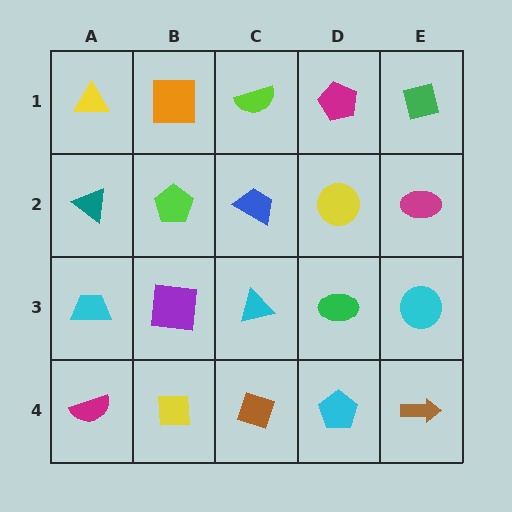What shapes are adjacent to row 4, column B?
A purple square (row 3, column B), a magenta semicircle (row 4, column A), a brown diamond (row 4, column C).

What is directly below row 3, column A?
A magenta semicircle.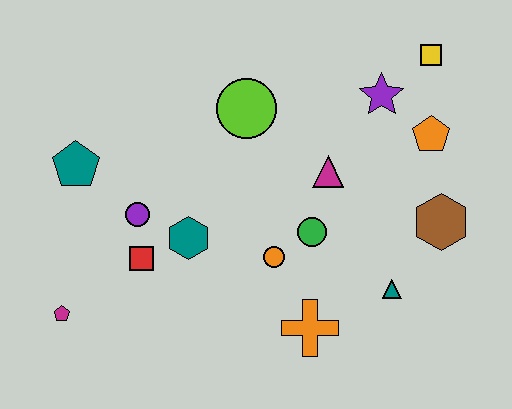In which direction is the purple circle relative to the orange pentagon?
The purple circle is to the left of the orange pentagon.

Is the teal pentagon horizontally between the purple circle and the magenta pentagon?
Yes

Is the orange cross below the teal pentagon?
Yes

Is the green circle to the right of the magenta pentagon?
Yes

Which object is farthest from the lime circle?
The magenta pentagon is farthest from the lime circle.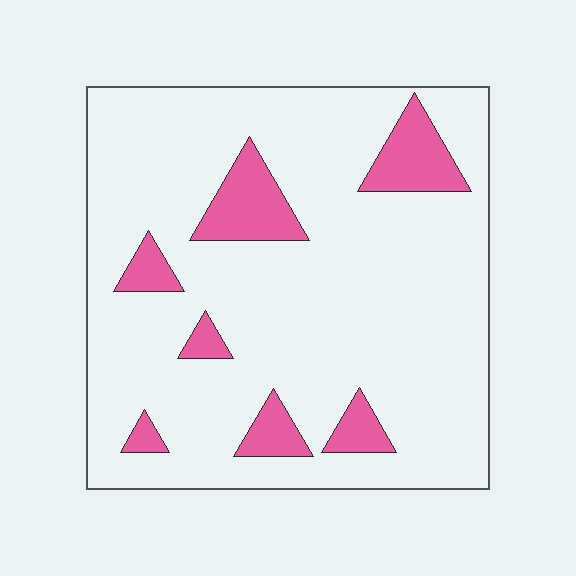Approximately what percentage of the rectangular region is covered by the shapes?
Approximately 15%.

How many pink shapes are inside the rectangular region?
7.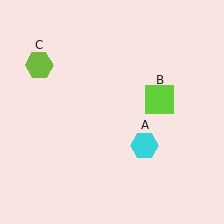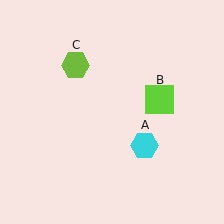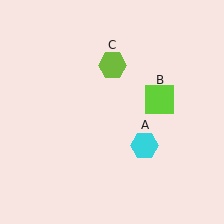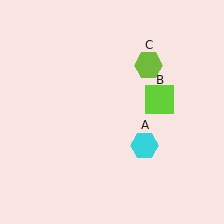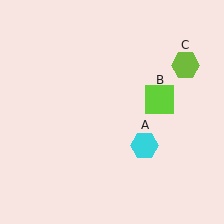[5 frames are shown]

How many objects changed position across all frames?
1 object changed position: lime hexagon (object C).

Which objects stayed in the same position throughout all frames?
Cyan hexagon (object A) and lime square (object B) remained stationary.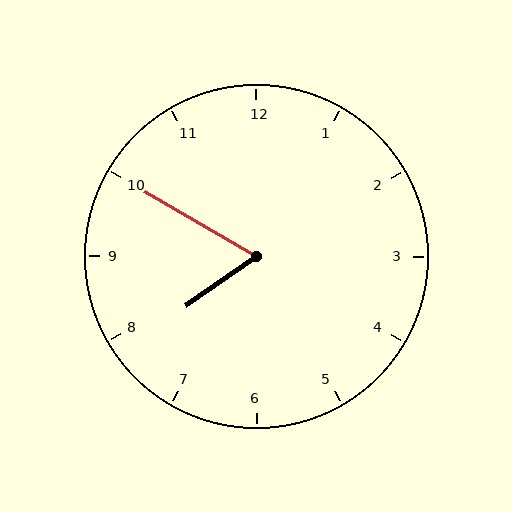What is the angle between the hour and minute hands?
Approximately 65 degrees.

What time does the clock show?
7:50.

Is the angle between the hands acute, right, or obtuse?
It is acute.